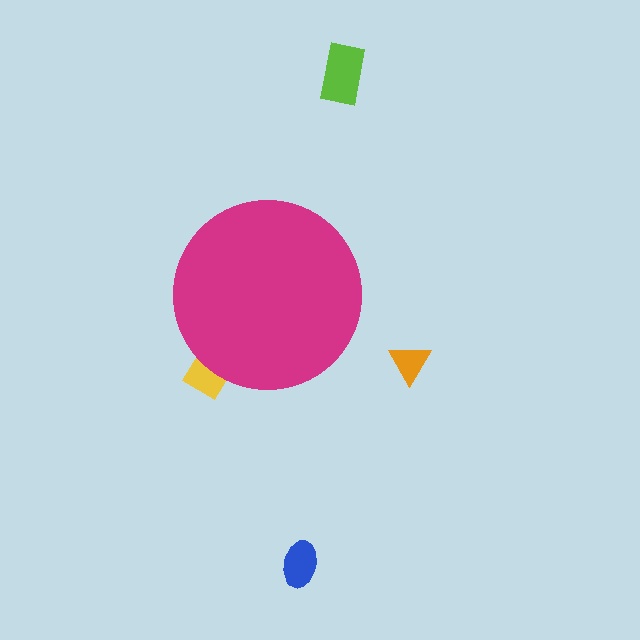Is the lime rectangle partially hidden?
No, the lime rectangle is fully visible.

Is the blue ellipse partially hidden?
No, the blue ellipse is fully visible.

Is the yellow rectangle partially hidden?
Yes, the yellow rectangle is partially hidden behind the magenta circle.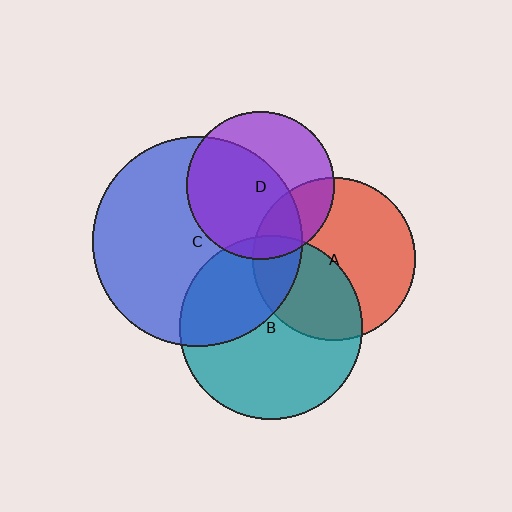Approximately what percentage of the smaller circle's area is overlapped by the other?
Approximately 10%.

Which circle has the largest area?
Circle C (blue).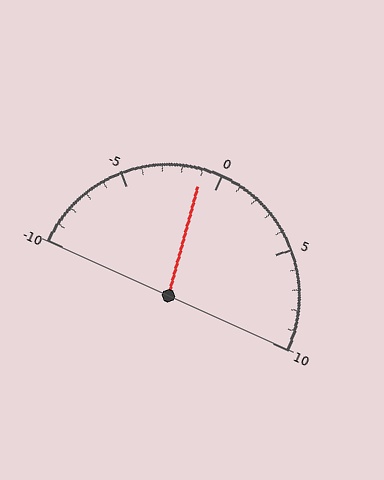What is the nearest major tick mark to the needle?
The nearest major tick mark is 0.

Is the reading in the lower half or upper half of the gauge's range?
The reading is in the lower half of the range (-10 to 10).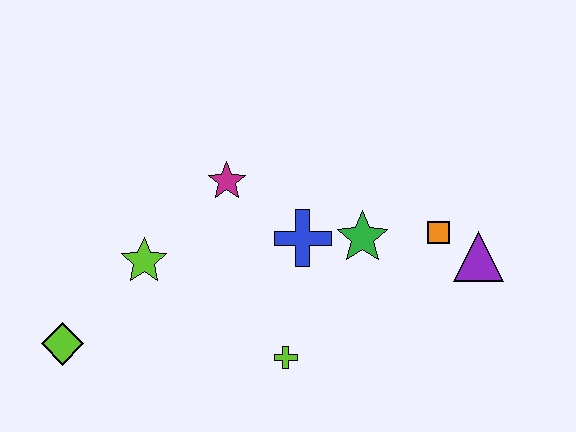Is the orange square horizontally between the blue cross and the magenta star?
No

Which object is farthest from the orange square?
The lime diamond is farthest from the orange square.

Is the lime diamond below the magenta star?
Yes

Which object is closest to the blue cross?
The green star is closest to the blue cross.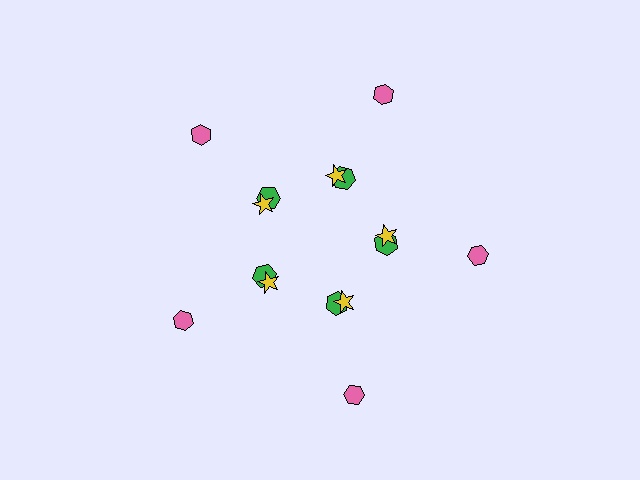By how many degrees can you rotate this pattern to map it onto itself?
The pattern maps onto itself every 72 degrees of rotation.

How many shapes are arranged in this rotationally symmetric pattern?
There are 15 shapes, arranged in 5 groups of 3.